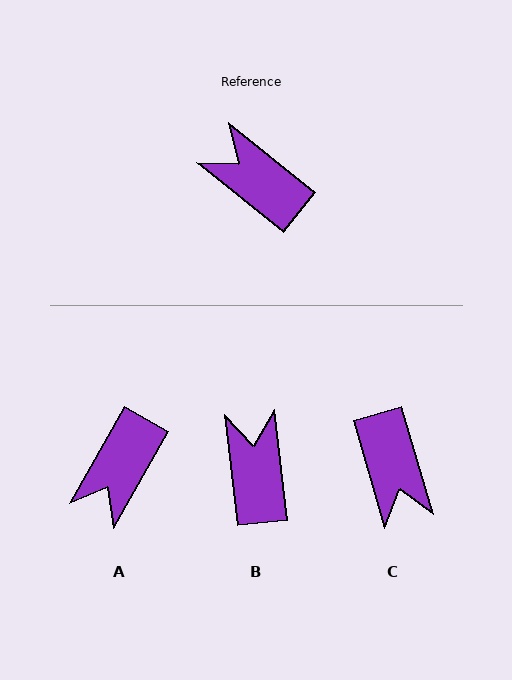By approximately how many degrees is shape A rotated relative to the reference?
Approximately 99 degrees counter-clockwise.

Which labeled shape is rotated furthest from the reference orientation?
C, about 145 degrees away.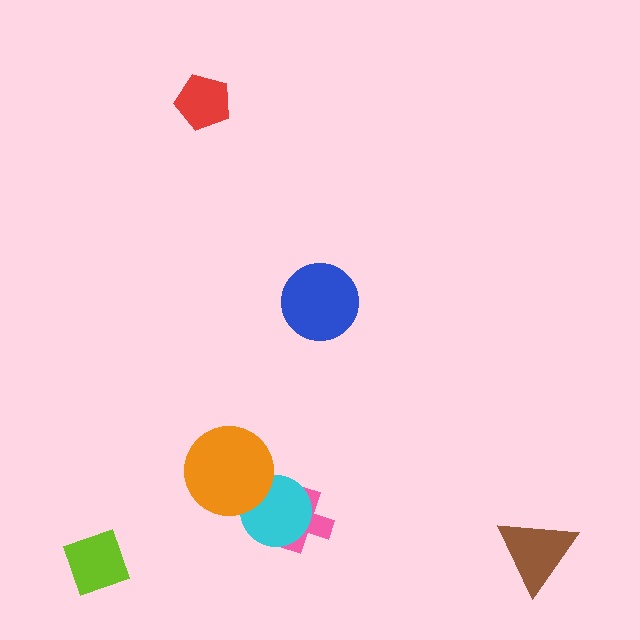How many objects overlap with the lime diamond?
0 objects overlap with the lime diamond.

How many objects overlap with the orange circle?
1 object overlaps with the orange circle.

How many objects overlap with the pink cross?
1 object overlaps with the pink cross.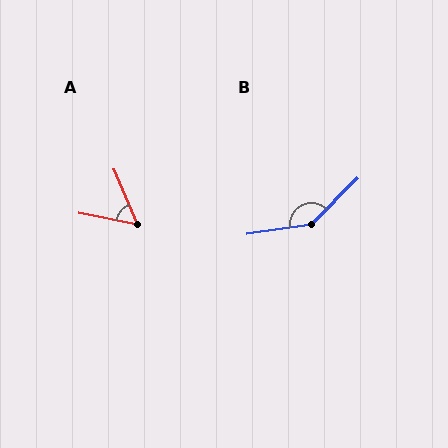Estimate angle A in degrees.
Approximately 56 degrees.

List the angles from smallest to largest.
A (56°), B (143°).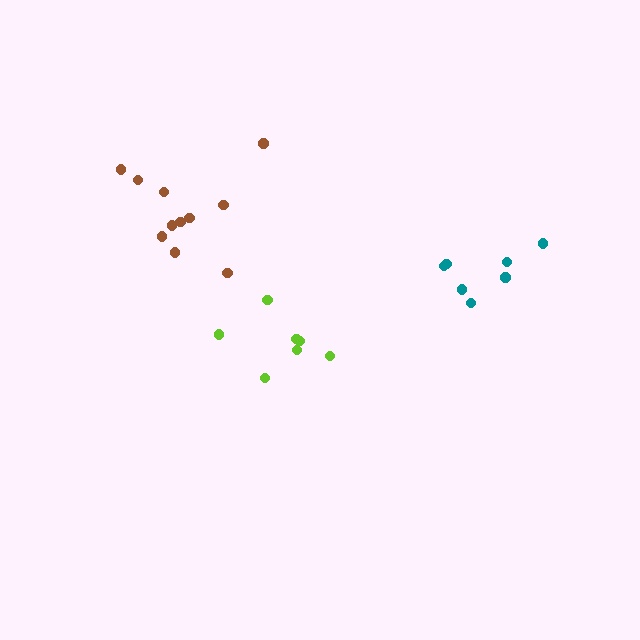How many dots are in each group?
Group 1: 7 dots, Group 2: 7 dots, Group 3: 11 dots (25 total).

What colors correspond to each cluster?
The clusters are colored: lime, teal, brown.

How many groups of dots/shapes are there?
There are 3 groups.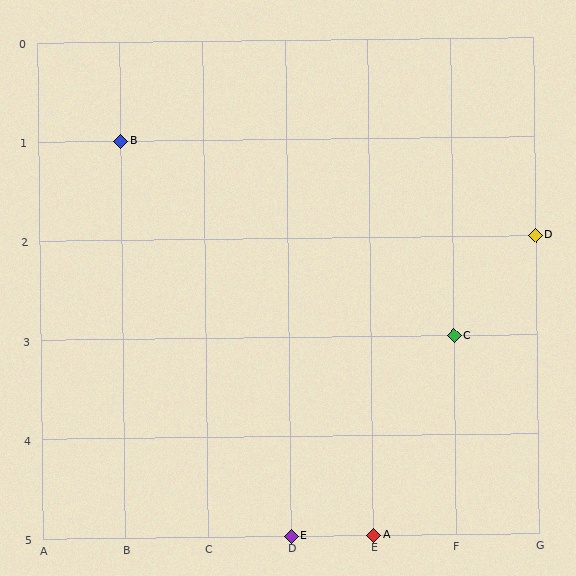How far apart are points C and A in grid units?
Points C and A are 1 column and 2 rows apart (about 2.2 grid units diagonally).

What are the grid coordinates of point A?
Point A is at grid coordinates (E, 5).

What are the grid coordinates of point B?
Point B is at grid coordinates (B, 1).